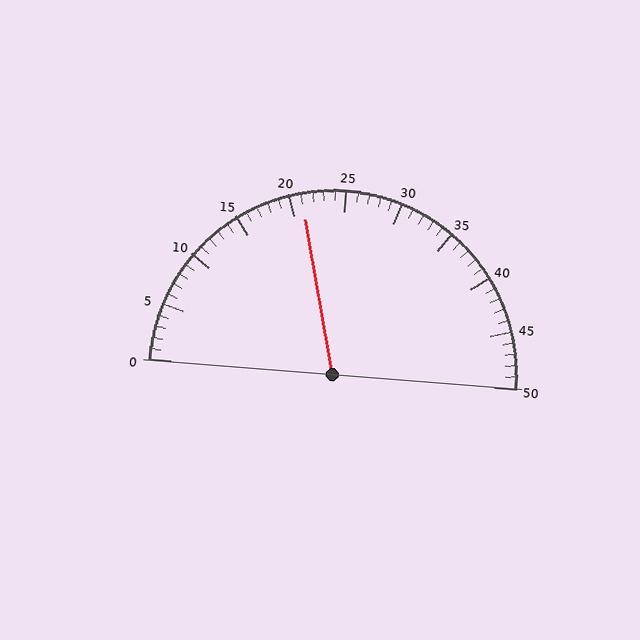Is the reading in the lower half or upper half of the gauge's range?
The reading is in the lower half of the range (0 to 50).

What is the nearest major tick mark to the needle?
The nearest major tick mark is 20.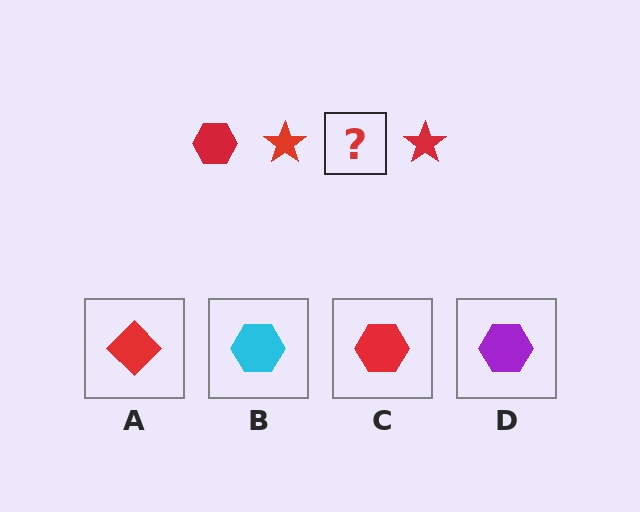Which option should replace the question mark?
Option C.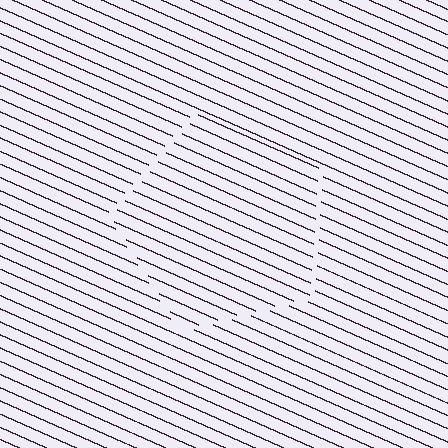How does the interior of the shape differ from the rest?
The interior of the shape contains the same grating, shifted by half a period — the contour is defined by the phase discontinuity where line-ends from the inner and outer gratings abut.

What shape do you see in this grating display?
An illusory pentagon. The interior of the shape contains the same grating, shifted by half a period — the contour is defined by the phase discontinuity where line-ends from the inner and outer gratings abut.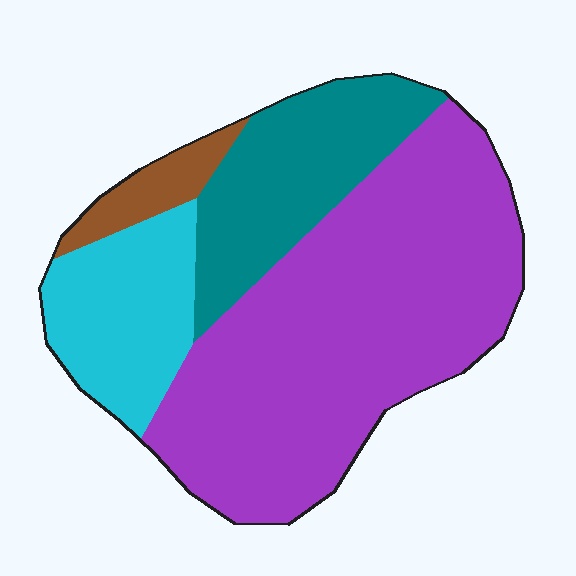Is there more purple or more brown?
Purple.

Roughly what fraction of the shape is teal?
Teal covers about 20% of the shape.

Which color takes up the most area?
Purple, at roughly 55%.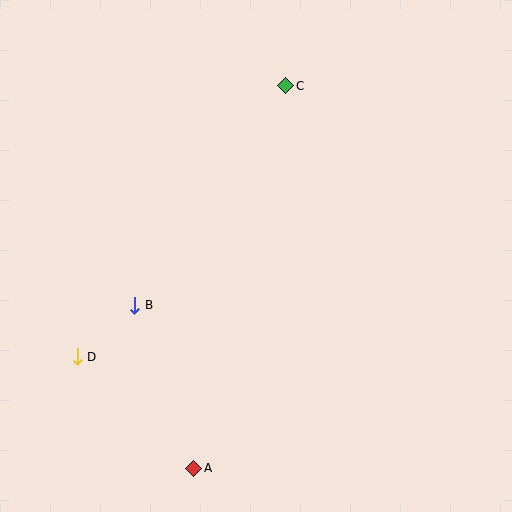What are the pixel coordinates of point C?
Point C is at (286, 86).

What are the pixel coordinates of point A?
Point A is at (194, 468).